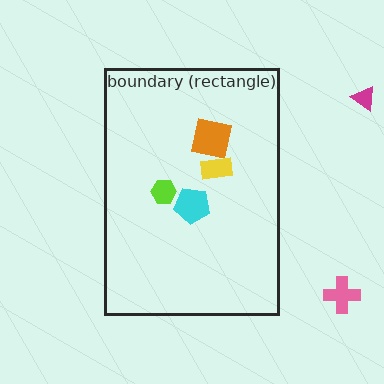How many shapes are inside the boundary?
4 inside, 2 outside.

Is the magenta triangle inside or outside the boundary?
Outside.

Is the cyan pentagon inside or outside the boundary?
Inside.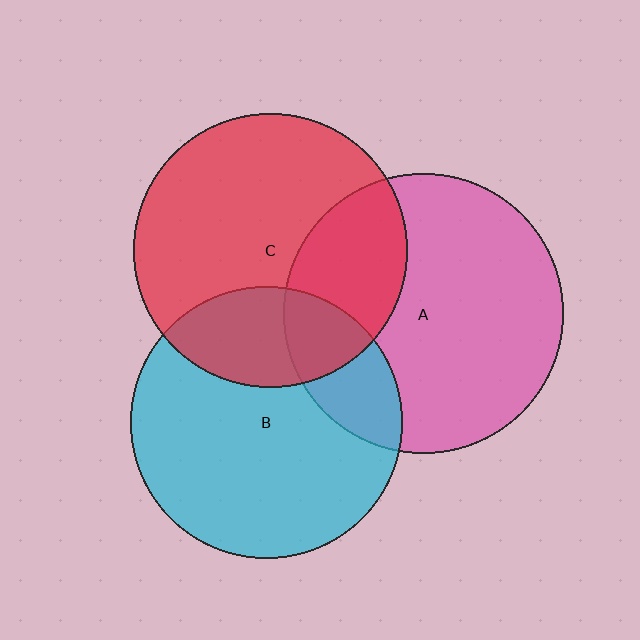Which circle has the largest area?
Circle A (pink).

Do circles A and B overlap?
Yes.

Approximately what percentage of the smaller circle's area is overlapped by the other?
Approximately 20%.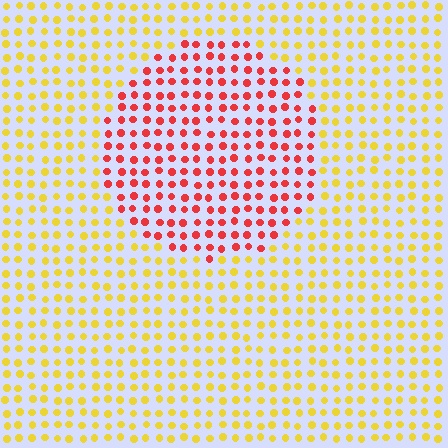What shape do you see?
I see a circle.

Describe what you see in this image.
The image is filled with small yellow elements in a uniform arrangement. A circle-shaped region is visible where the elements are tinted to a slightly different hue, forming a subtle color boundary.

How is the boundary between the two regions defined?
The boundary is defined purely by a slight shift in hue (about 55 degrees). Spacing, size, and orientation are identical on both sides.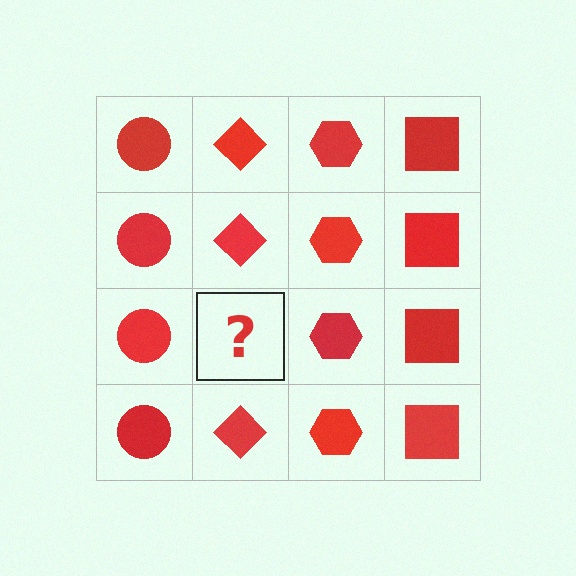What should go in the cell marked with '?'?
The missing cell should contain a red diamond.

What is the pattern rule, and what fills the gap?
The rule is that each column has a consistent shape. The gap should be filled with a red diamond.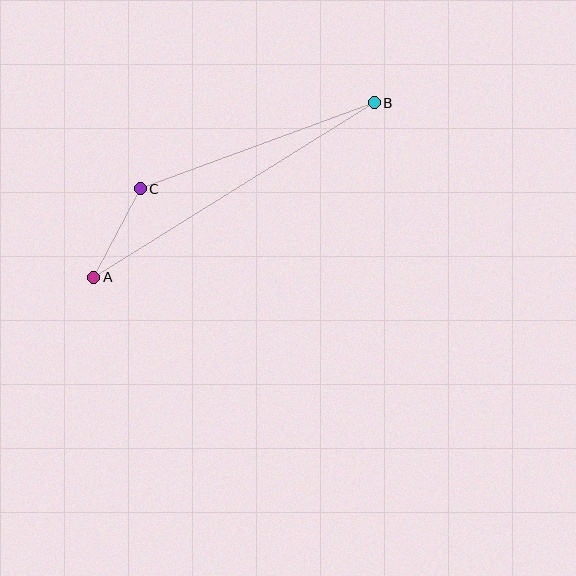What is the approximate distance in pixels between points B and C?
The distance between B and C is approximately 249 pixels.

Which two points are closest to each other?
Points A and C are closest to each other.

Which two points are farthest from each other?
Points A and B are farthest from each other.